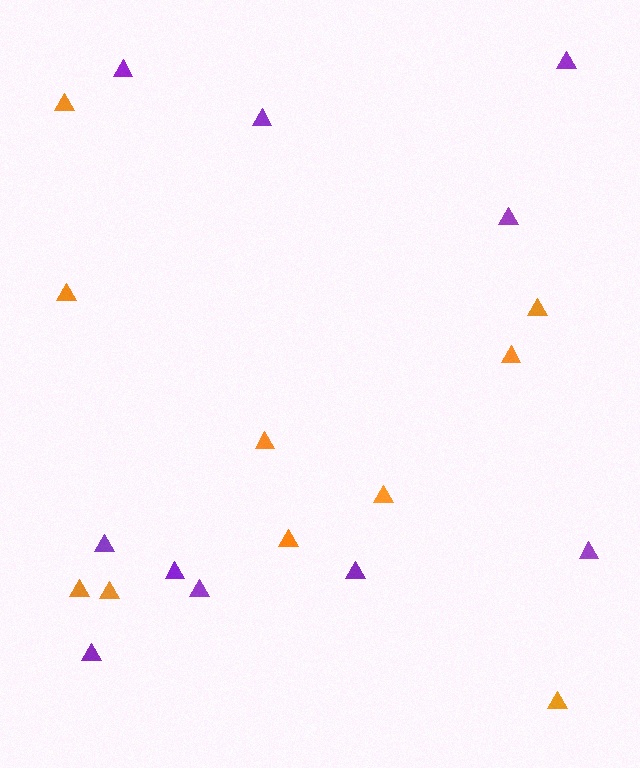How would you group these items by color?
There are 2 groups: one group of orange triangles (10) and one group of purple triangles (10).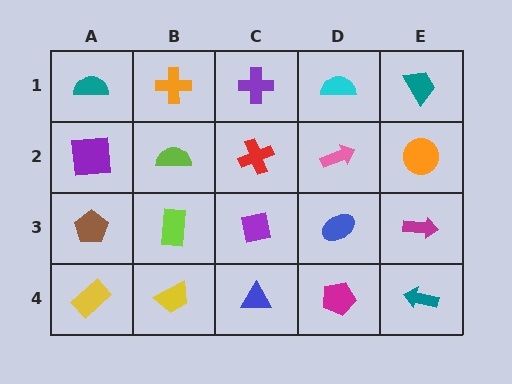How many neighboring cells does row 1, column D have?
3.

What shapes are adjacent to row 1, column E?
An orange circle (row 2, column E), a cyan semicircle (row 1, column D).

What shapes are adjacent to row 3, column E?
An orange circle (row 2, column E), a teal arrow (row 4, column E), a blue ellipse (row 3, column D).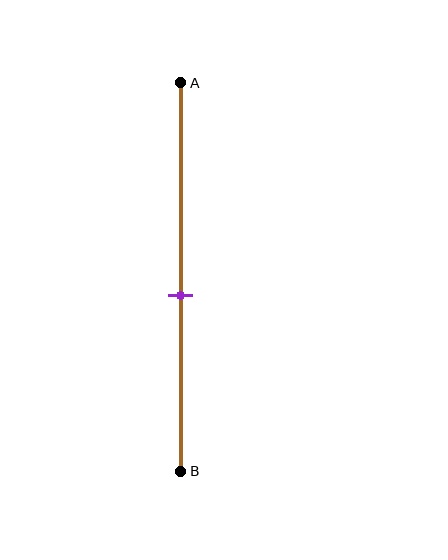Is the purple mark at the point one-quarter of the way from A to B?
No, the mark is at about 55% from A, not at the 25% one-quarter point.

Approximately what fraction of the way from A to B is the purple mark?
The purple mark is approximately 55% of the way from A to B.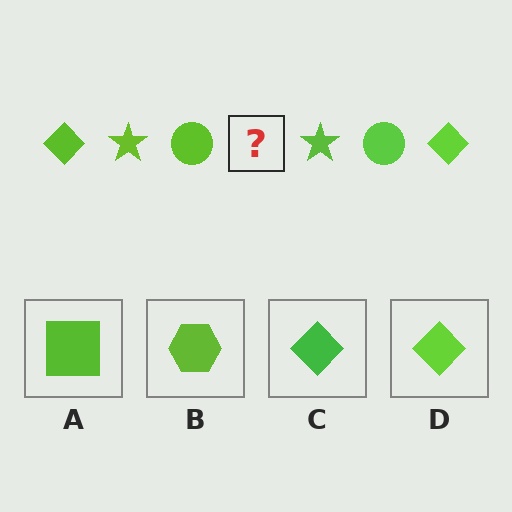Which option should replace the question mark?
Option D.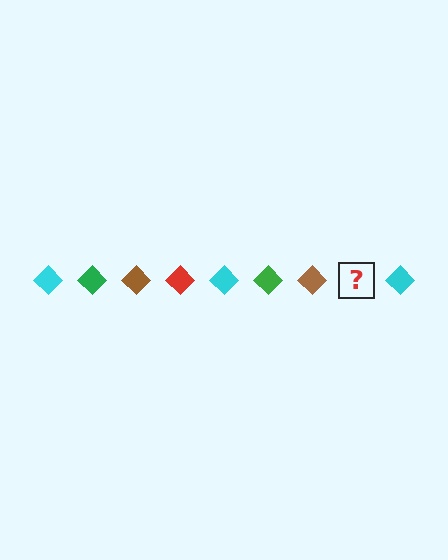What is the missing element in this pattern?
The missing element is a red diamond.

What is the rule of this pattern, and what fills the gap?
The rule is that the pattern cycles through cyan, green, brown, red diamonds. The gap should be filled with a red diamond.